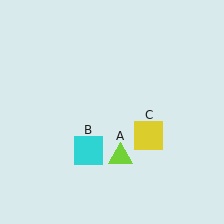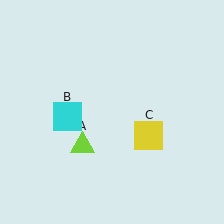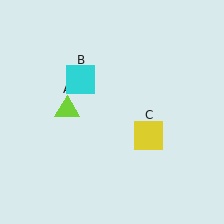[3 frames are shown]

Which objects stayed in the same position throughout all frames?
Yellow square (object C) remained stationary.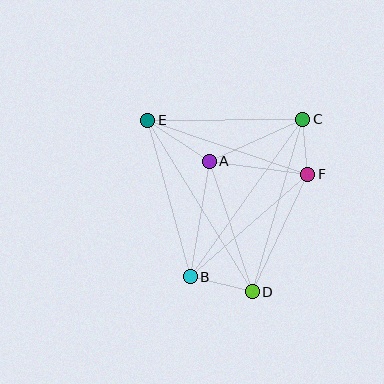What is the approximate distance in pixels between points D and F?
The distance between D and F is approximately 130 pixels.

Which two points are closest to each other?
Points C and F are closest to each other.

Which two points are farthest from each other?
Points D and E are farthest from each other.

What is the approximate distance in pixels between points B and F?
The distance between B and F is approximately 156 pixels.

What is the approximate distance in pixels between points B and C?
The distance between B and C is approximately 194 pixels.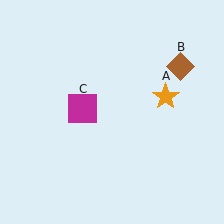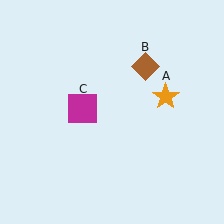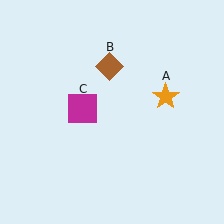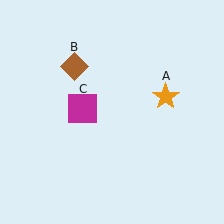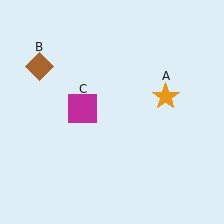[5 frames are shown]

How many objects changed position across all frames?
1 object changed position: brown diamond (object B).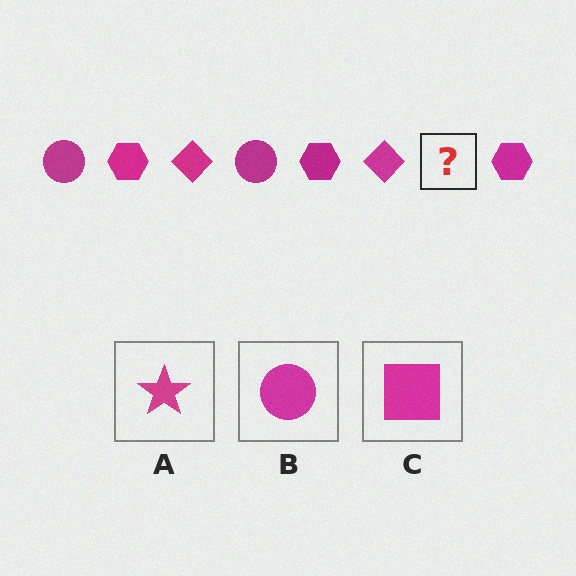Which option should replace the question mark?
Option B.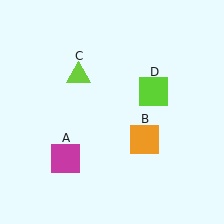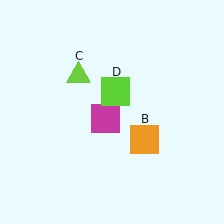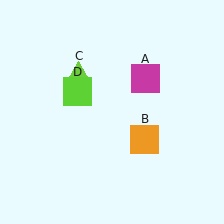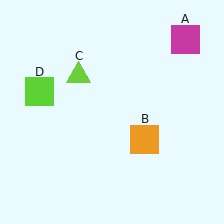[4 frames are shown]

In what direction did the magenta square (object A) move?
The magenta square (object A) moved up and to the right.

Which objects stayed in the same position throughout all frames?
Orange square (object B) and lime triangle (object C) remained stationary.